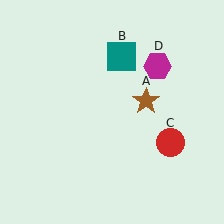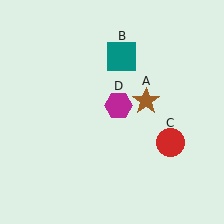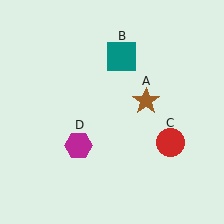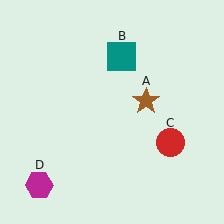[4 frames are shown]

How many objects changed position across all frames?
1 object changed position: magenta hexagon (object D).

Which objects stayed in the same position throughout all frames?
Brown star (object A) and teal square (object B) and red circle (object C) remained stationary.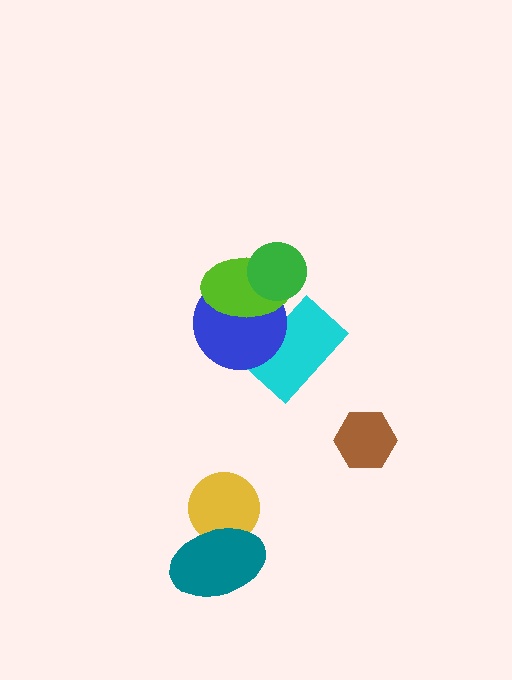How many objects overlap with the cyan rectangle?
2 objects overlap with the cyan rectangle.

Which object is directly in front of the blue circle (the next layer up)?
The lime ellipse is directly in front of the blue circle.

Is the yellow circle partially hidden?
Yes, it is partially covered by another shape.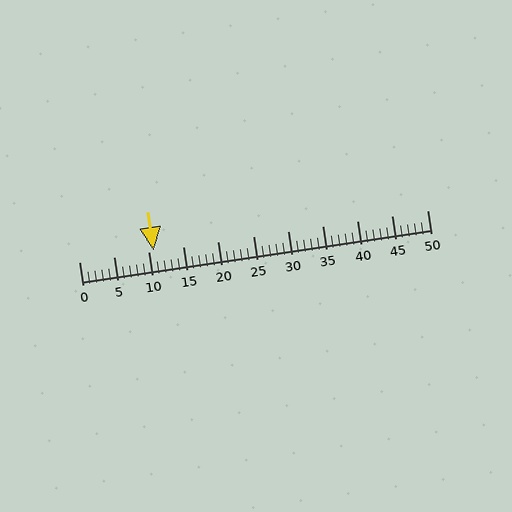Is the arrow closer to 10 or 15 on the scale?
The arrow is closer to 10.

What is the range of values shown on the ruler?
The ruler shows values from 0 to 50.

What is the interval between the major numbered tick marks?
The major tick marks are spaced 5 units apart.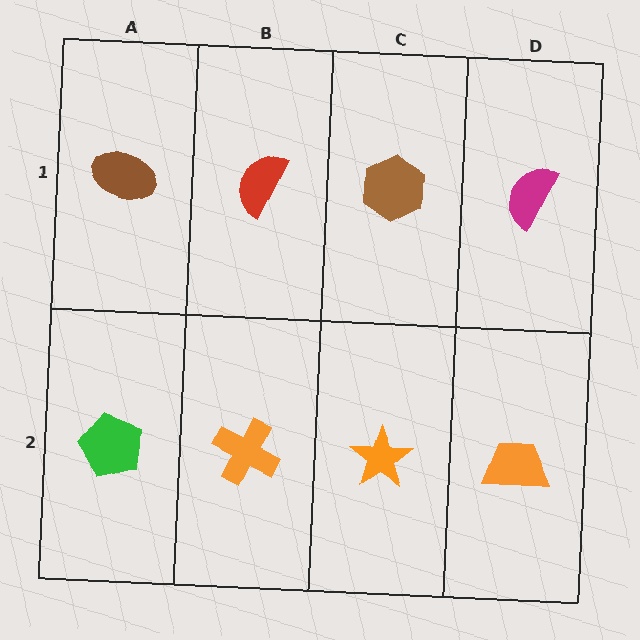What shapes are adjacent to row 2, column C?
A brown hexagon (row 1, column C), an orange cross (row 2, column B), an orange trapezoid (row 2, column D).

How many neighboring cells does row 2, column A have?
2.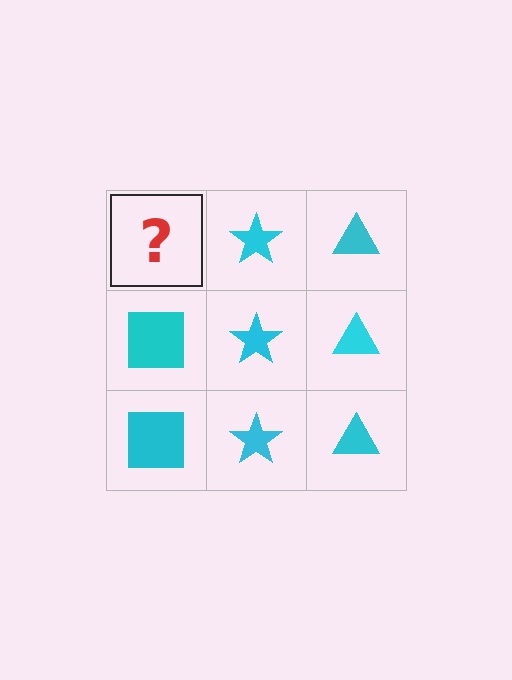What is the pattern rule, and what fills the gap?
The rule is that each column has a consistent shape. The gap should be filled with a cyan square.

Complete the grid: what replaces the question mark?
The question mark should be replaced with a cyan square.